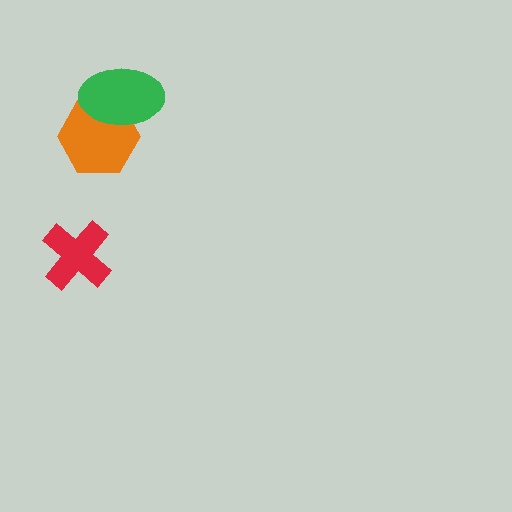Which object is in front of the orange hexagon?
The green ellipse is in front of the orange hexagon.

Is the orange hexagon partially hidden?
Yes, it is partially covered by another shape.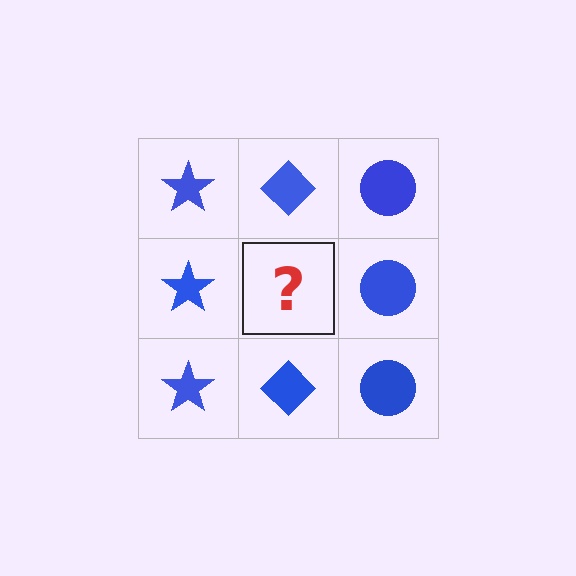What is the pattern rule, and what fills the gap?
The rule is that each column has a consistent shape. The gap should be filled with a blue diamond.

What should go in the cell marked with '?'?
The missing cell should contain a blue diamond.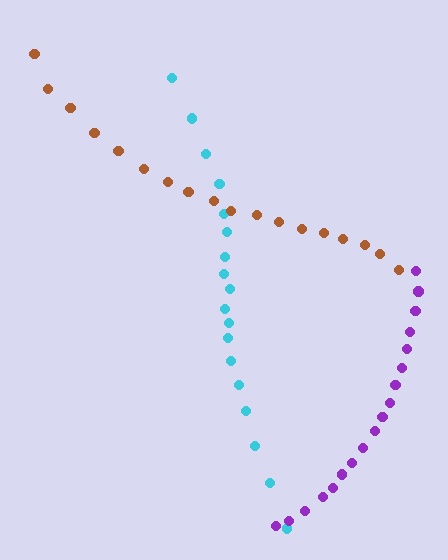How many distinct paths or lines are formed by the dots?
There are 3 distinct paths.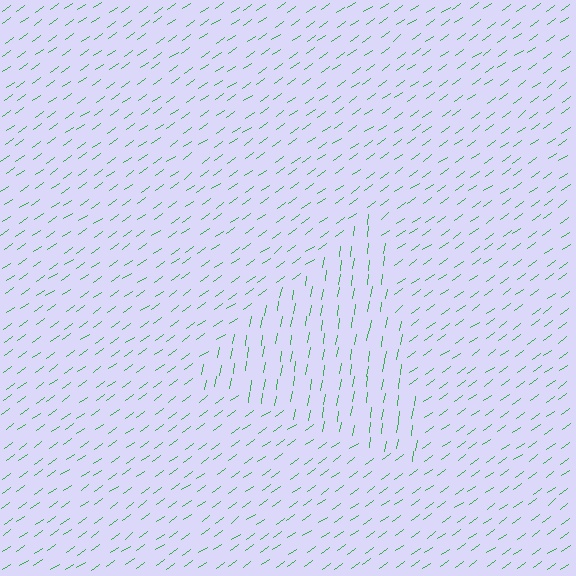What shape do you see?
I see a triangle.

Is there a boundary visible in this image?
Yes, there is a texture boundary formed by a change in line orientation.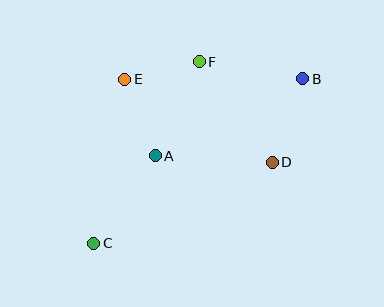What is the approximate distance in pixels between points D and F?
The distance between D and F is approximately 124 pixels.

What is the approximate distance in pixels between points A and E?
The distance between A and E is approximately 83 pixels.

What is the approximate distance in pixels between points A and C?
The distance between A and C is approximately 107 pixels.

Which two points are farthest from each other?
Points B and C are farthest from each other.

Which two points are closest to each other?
Points E and F are closest to each other.